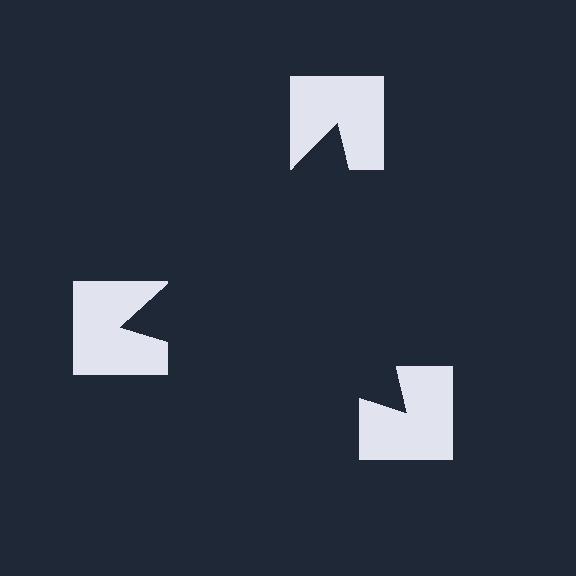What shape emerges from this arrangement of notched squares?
An illusory triangle — its edges are inferred from the aligned wedge cuts in the notched squares, not physically drawn.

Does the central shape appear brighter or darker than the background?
It typically appears slightly darker than the background, even though no actual brightness change is drawn.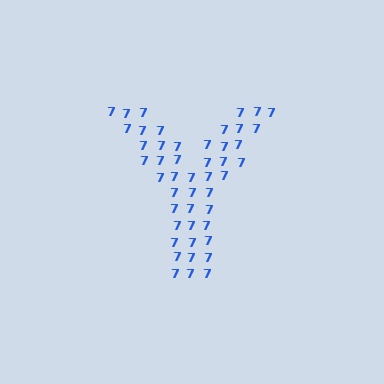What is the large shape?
The large shape is the letter Y.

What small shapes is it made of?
It is made of small digit 7's.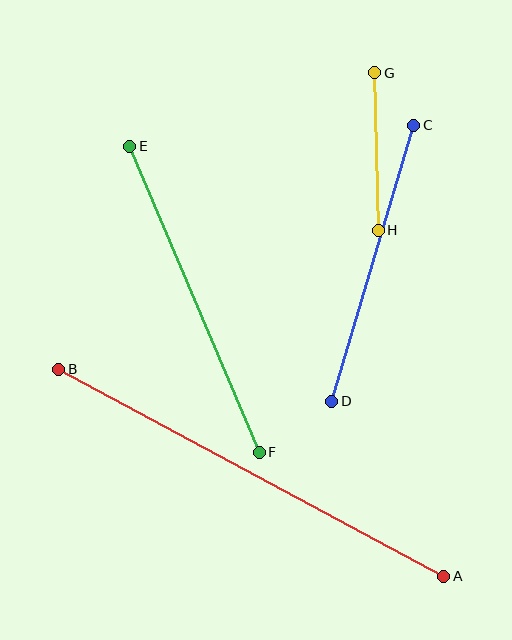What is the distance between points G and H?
The distance is approximately 158 pixels.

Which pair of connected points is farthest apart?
Points A and B are farthest apart.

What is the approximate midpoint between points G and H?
The midpoint is at approximately (377, 151) pixels.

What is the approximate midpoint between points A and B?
The midpoint is at approximately (251, 473) pixels.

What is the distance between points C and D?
The distance is approximately 288 pixels.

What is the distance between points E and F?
The distance is approximately 332 pixels.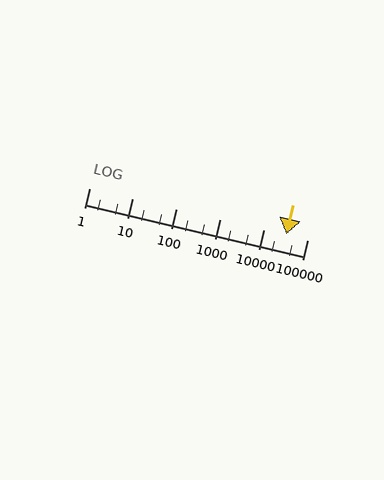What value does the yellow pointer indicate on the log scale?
The pointer indicates approximately 33000.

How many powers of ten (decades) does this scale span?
The scale spans 5 decades, from 1 to 100000.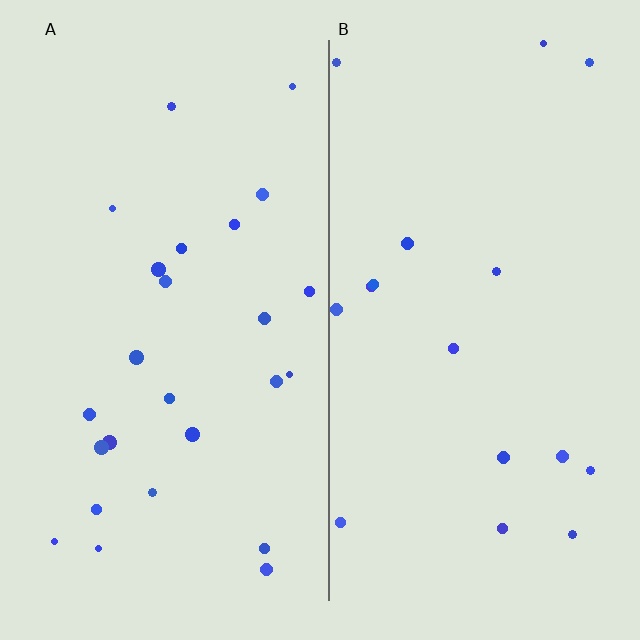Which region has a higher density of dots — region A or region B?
A (the left).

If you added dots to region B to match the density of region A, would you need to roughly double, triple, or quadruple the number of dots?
Approximately double.